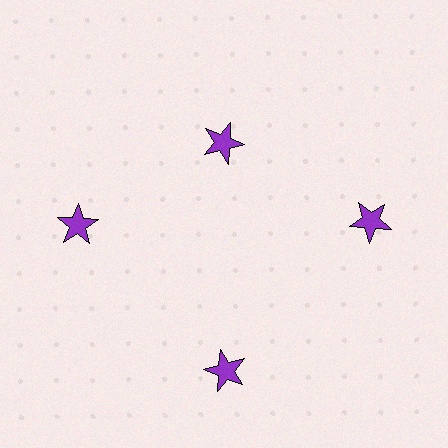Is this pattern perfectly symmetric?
No. The 4 purple stars are arranged in a ring, but one element near the 12 o'clock position is pulled inward toward the center, breaking the 4-fold rotational symmetry.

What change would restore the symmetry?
The symmetry would be restored by moving it outward, back onto the ring so that all 4 stars sit at equal angles and equal distance from the center.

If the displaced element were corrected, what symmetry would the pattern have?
It would have 4-fold rotational symmetry — the pattern would map onto itself every 90 degrees.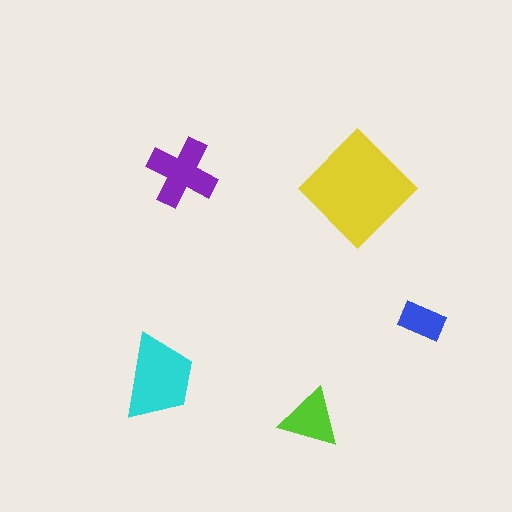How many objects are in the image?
There are 5 objects in the image.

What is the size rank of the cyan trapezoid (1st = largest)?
2nd.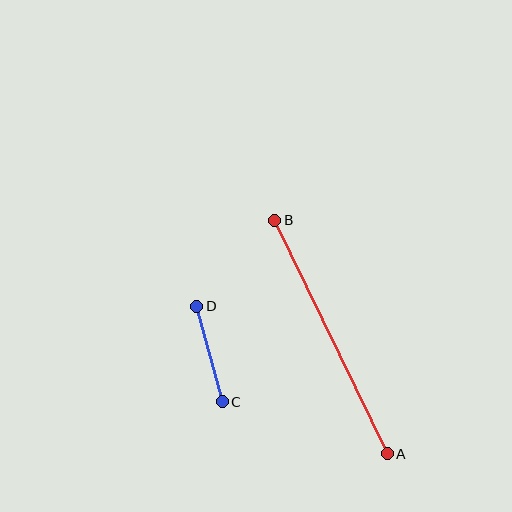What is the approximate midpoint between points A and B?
The midpoint is at approximately (331, 337) pixels.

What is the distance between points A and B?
The distance is approximately 259 pixels.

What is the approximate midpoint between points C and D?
The midpoint is at approximately (210, 354) pixels.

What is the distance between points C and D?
The distance is approximately 99 pixels.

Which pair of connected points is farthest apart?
Points A and B are farthest apart.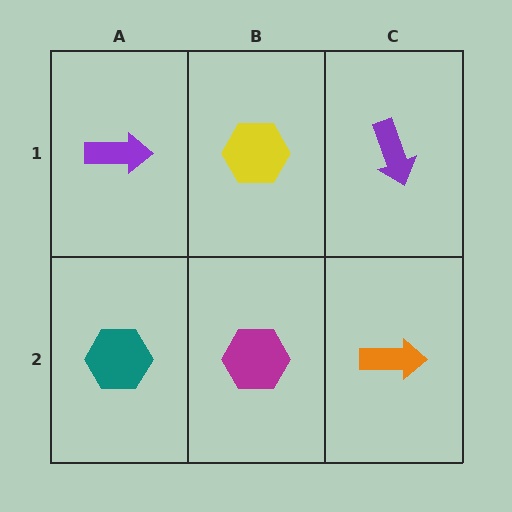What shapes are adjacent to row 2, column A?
A purple arrow (row 1, column A), a magenta hexagon (row 2, column B).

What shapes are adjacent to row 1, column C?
An orange arrow (row 2, column C), a yellow hexagon (row 1, column B).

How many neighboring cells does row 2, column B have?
3.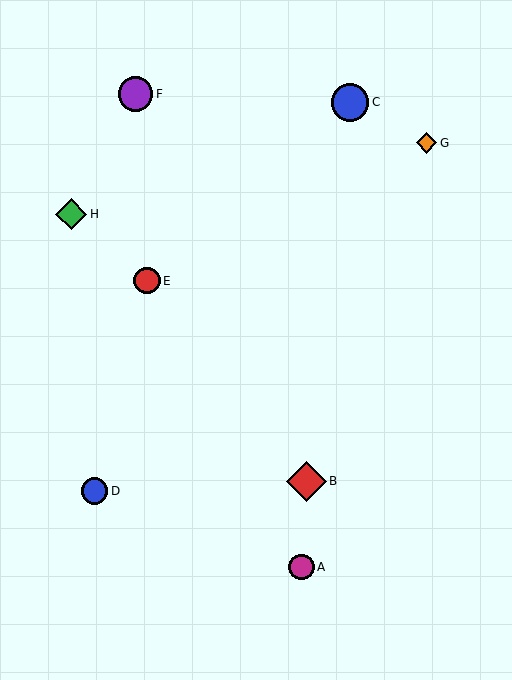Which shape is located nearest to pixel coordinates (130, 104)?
The purple circle (labeled F) at (136, 94) is nearest to that location.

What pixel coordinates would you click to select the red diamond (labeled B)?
Click at (307, 481) to select the red diamond B.